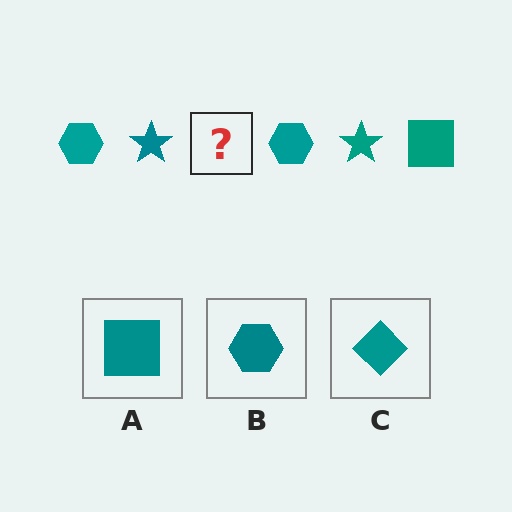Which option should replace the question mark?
Option A.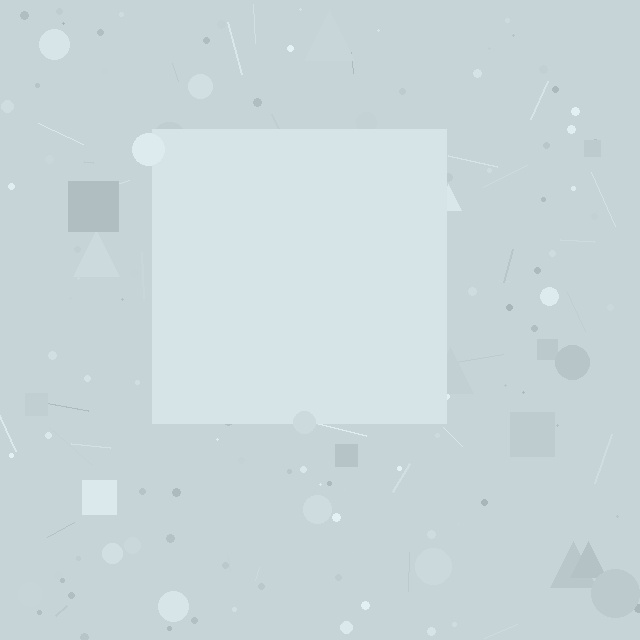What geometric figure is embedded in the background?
A square is embedded in the background.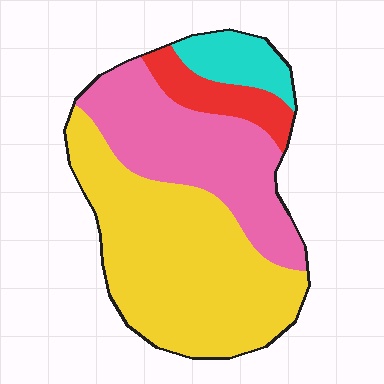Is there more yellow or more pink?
Yellow.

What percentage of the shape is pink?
Pink covers 32% of the shape.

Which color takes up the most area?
Yellow, at roughly 50%.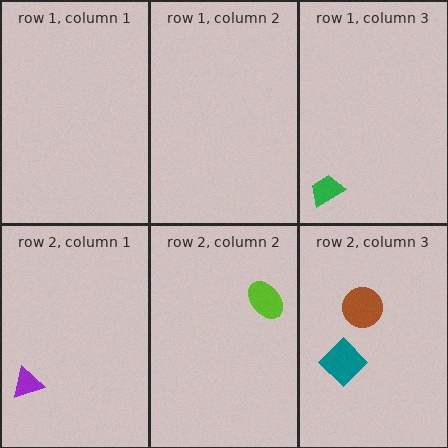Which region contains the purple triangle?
The row 2, column 1 region.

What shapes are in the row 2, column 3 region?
The brown circle, the teal diamond.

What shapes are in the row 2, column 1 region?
The purple triangle.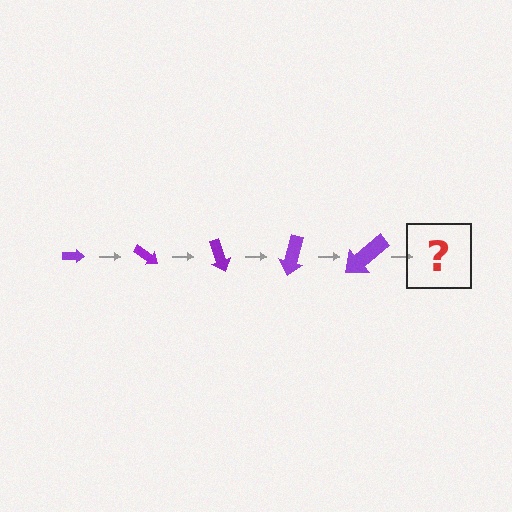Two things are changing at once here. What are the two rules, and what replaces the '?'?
The two rules are that the arrow grows larger each step and it rotates 35 degrees each step. The '?' should be an arrow, larger than the previous one and rotated 175 degrees from the start.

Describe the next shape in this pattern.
It should be an arrow, larger than the previous one and rotated 175 degrees from the start.